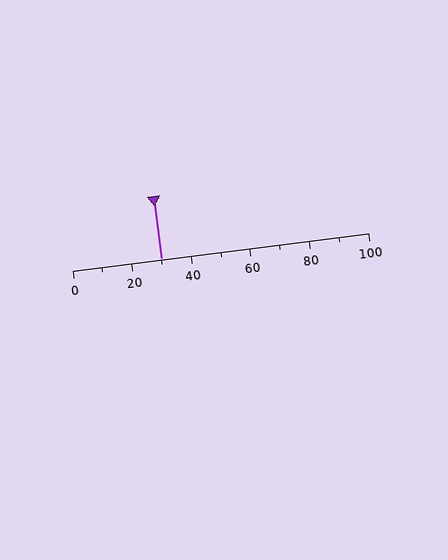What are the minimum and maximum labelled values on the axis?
The axis runs from 0 to 100.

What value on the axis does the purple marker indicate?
The marker indicates approximately 30.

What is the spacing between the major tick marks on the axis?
The major ticks are spaced 20 apart.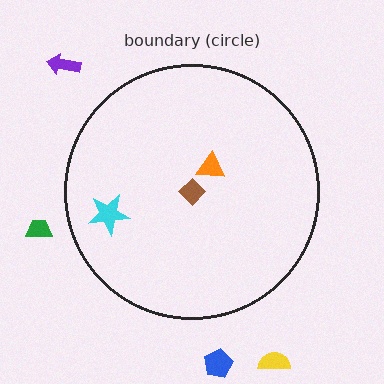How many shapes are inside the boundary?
3 inside, 4 outside.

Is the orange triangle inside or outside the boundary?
Inside.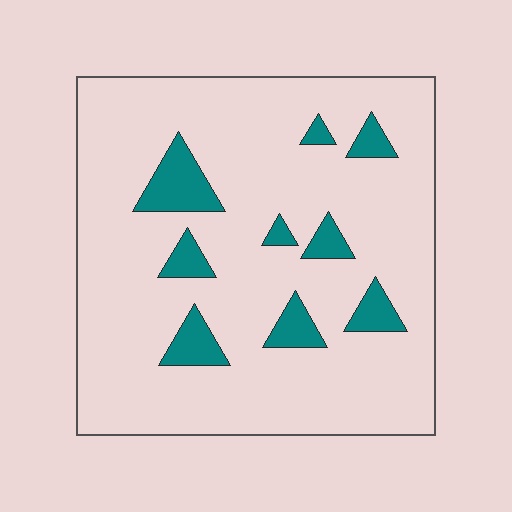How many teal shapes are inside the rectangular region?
9.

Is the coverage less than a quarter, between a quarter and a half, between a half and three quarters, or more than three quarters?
Less than a quarter.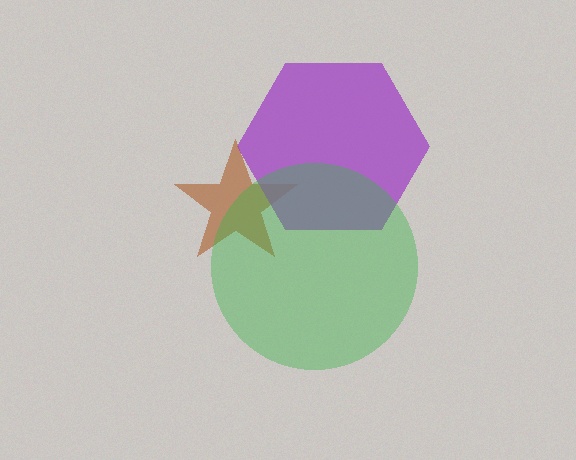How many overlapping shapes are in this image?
There are 3 overlapping shapes in the image.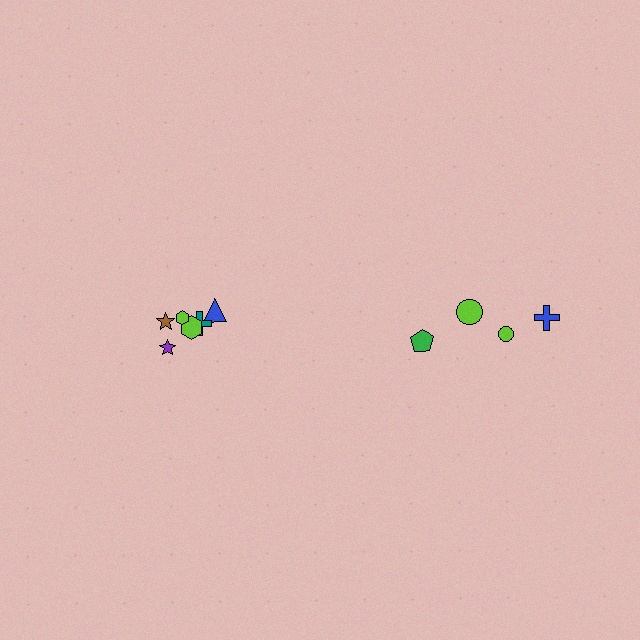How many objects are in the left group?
There are 6 objects.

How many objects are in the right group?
There are 4 objects.